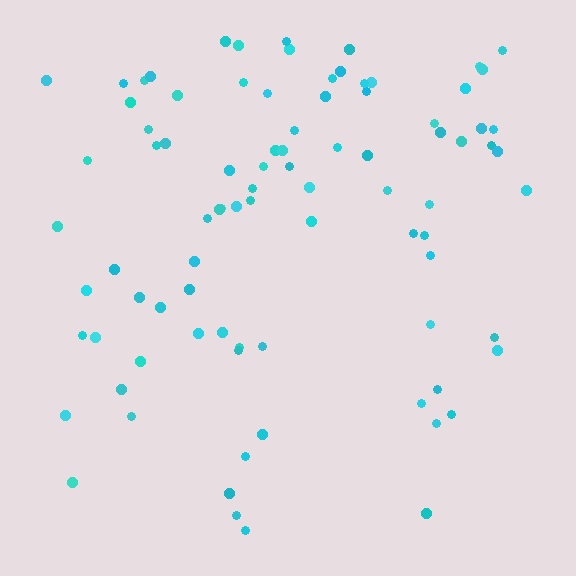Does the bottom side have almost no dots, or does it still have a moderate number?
Still a moderate number, just noticeably fewer than the top.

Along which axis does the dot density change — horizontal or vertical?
Vertical.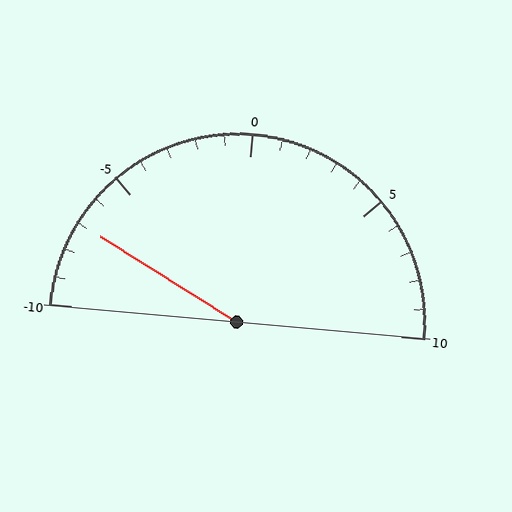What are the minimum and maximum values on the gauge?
The gauge ranges from -10 to 10.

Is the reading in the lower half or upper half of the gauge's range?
The reading is in the lower half of the range (-10 to 10).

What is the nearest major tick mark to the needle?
The nearest major tick mark is -5.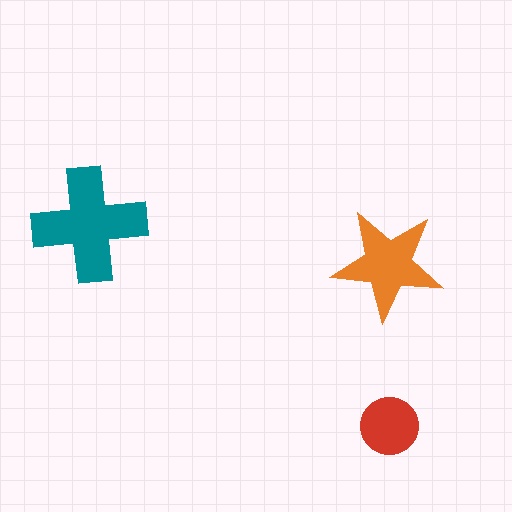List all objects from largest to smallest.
The teal cross, the orange star, the red circle.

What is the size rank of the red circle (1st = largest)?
3rd.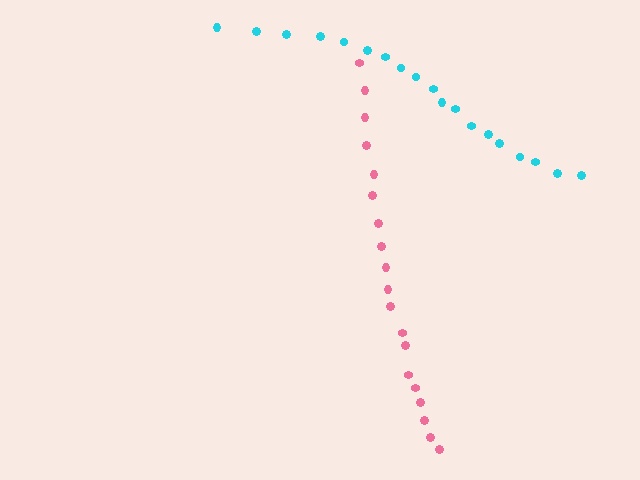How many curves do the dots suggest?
There are 2 distinct paths.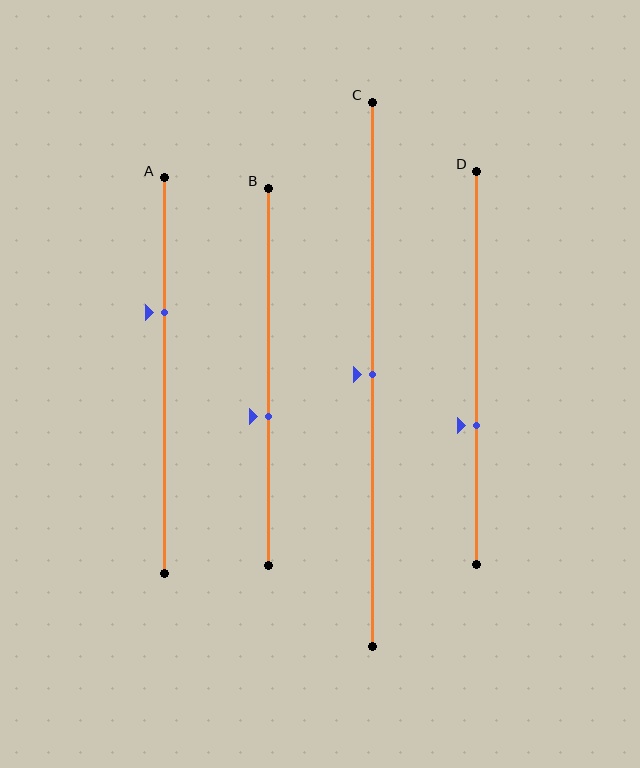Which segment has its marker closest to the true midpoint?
Segment C has its marker closest to the true midpoint.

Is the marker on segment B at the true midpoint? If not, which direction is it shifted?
No, the marker on segment B is shifted downward by about 10% of the segment length.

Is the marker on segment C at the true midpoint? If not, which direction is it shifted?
Yes, the marker on segment C is at the true midpoint.